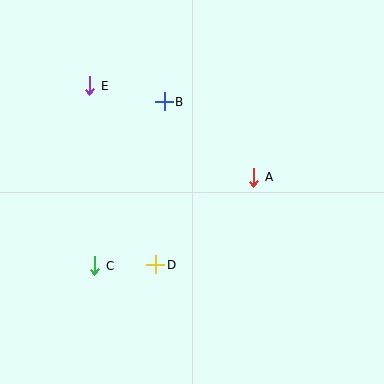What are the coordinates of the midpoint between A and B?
The midpoint between A and B is at (209, 140).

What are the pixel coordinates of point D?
Point D is at (156, 265).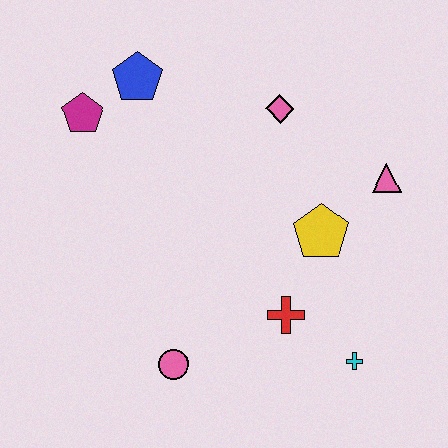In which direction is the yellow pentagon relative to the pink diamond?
The yellow pentagon is below the pink diamond.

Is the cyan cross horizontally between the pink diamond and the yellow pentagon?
No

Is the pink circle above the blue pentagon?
No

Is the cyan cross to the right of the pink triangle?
No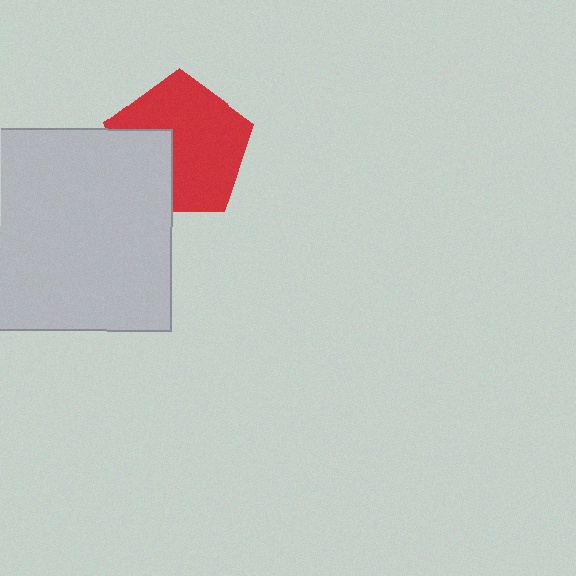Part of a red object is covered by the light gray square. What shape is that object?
It is a pentagon.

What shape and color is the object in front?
The object in front is a light gray square.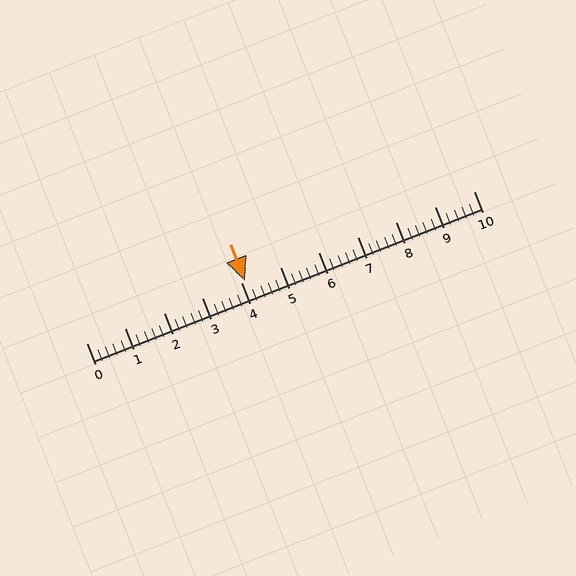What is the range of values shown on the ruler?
The ruler shows values from 0 to 10.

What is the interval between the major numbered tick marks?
The major tick marks are spaced 1 units apart.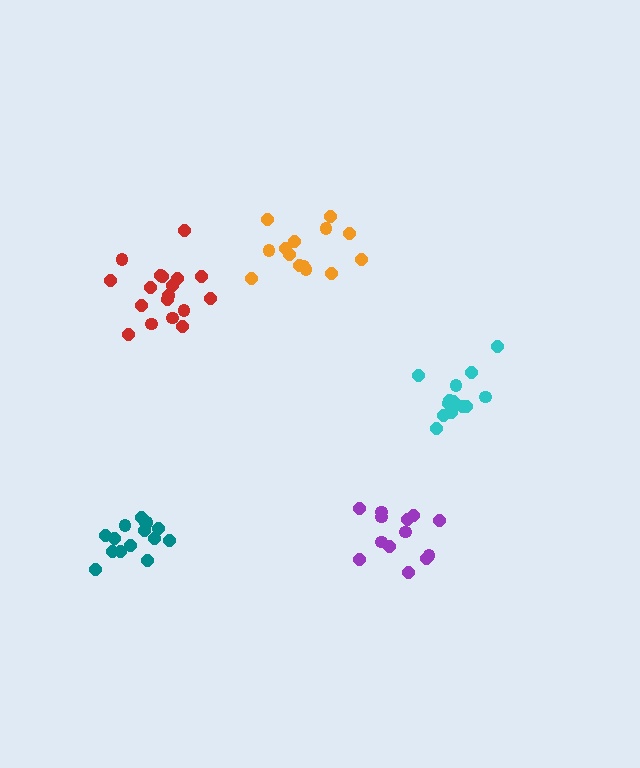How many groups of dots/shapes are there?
There are 5 groups.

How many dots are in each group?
Group 1: 14 dots, Group 2: 15 dots, Group 3: 13 dots, Group 4: 14 dots, Group 5: 18 dots (74 total).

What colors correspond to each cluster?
The clusters are colored: orange, teal, purple, cyan, red.